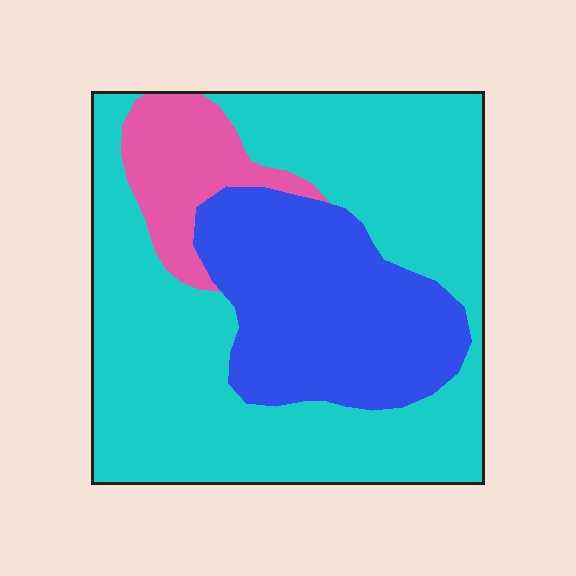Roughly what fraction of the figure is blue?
Blue takes up between a sixth and a third of the figure.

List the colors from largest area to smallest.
From largest to smallest: cyan, blue, pink.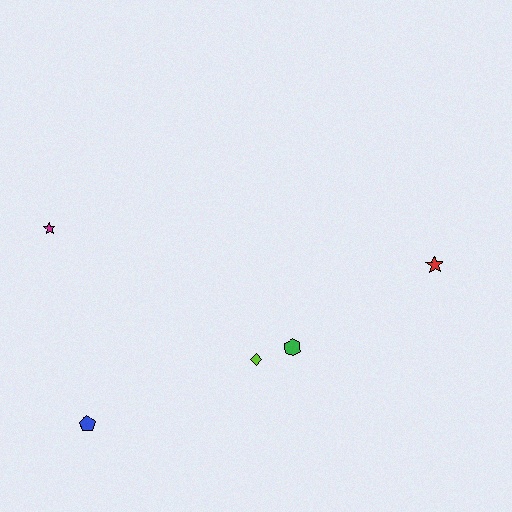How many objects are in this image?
There are 5 objects.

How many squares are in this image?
There are no squares.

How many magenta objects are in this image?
There is 1 magenta object.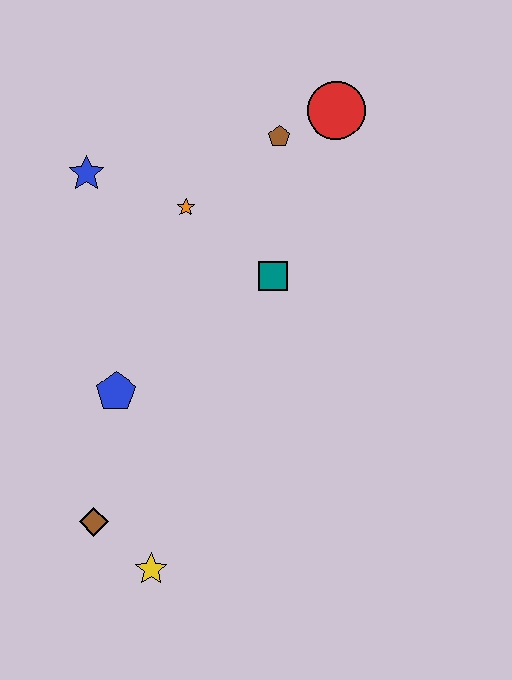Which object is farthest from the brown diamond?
The red circle is farthest from the brown diamond.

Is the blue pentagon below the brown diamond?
No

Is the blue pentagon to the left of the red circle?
Yes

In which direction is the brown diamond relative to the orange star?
The brown diamond is below the orange star.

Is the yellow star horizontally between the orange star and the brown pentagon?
No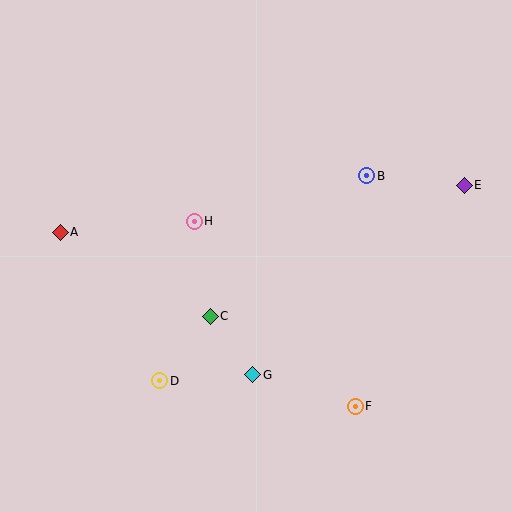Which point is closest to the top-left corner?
Point A is closest to the top-left corner.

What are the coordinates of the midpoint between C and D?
The midpoint between C and D is at (185, 349).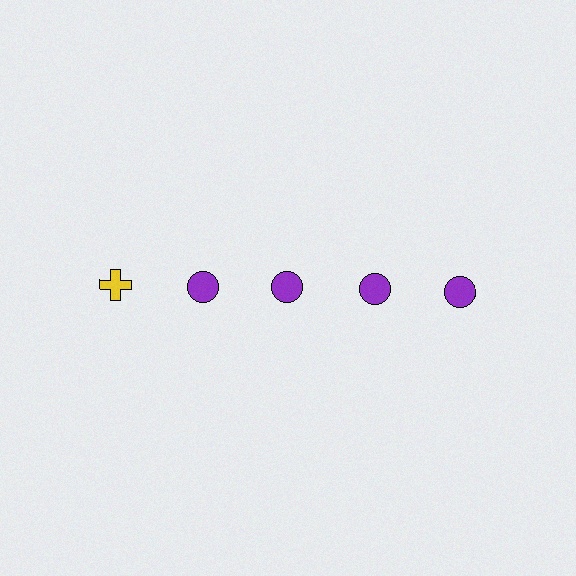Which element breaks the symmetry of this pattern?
The yellow cross in the top row, leftmost column breaks the symmetry. All other shapes are purple circles.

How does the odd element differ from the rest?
It differs in both color (yellow instead of purple) and shape (cross instead of circle).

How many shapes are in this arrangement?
There are 5 shapes arranged in a grid pattern.